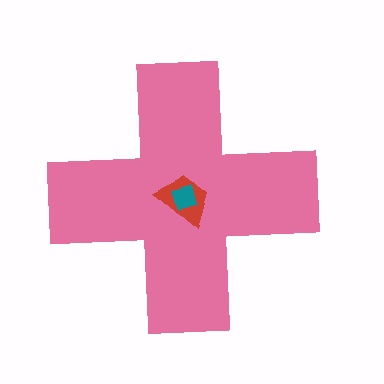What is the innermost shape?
The teal diamond.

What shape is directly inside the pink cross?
The red trapezoid.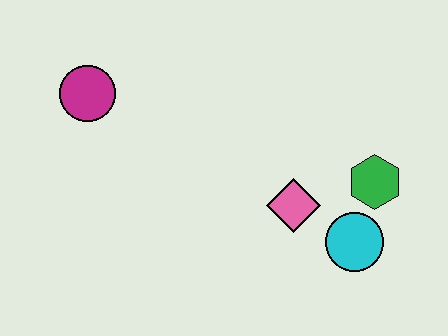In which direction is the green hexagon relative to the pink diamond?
The green hexagon is to the right of the pink diamond.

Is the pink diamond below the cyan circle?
No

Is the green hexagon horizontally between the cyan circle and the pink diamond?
No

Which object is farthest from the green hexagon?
The magenta circle is farthest from the green hexagon.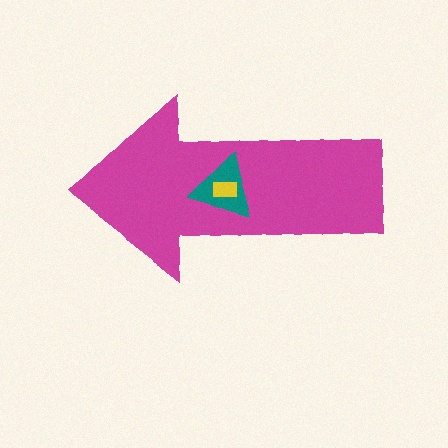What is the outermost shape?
The magenta arrow.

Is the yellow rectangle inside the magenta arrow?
Yes.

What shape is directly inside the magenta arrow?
The teal triangle.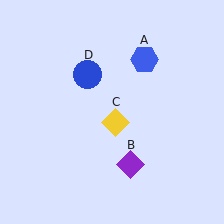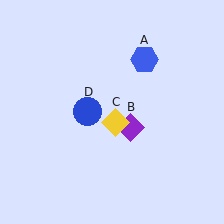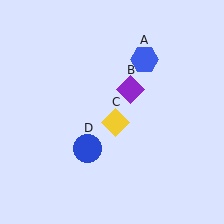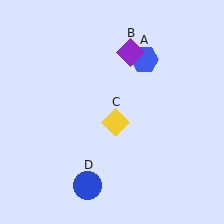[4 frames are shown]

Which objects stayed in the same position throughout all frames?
Blue hexagon (object A) and yellow diamond (object C) remained stationary.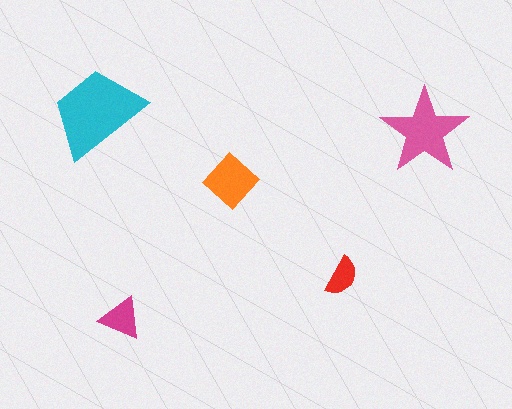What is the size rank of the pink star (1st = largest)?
2nd.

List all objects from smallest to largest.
The red semicircle, the magenta triangle, the orange diamond, the pink star, the cyan trapezoid.